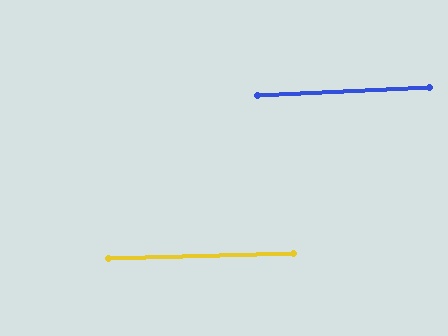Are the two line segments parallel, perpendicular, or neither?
Parallel — their directions differ by only 0.8°.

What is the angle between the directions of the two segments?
Approximately 1 degree.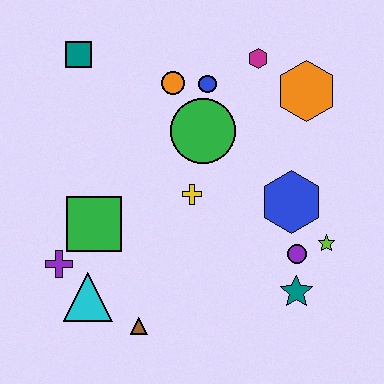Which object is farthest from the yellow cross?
The teal square is farthest from the yellow cross.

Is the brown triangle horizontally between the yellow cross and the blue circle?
No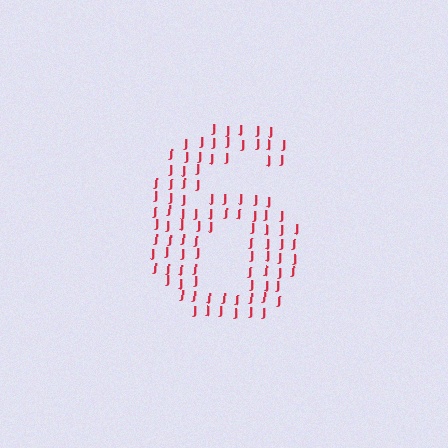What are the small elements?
The small elements are letter J's.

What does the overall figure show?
The overall figure shows the digit 6.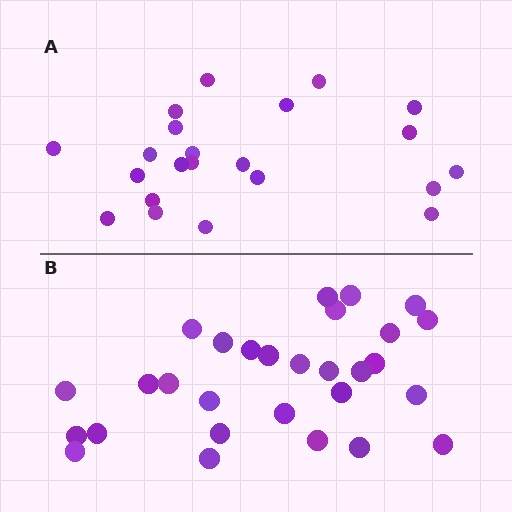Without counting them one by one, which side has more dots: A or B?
Region B (the bottom region) has more dots.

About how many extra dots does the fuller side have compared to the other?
Region B has roughly 8 or so more dots than region A.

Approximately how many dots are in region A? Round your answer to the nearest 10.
About 20 dots. (The exact count is 22, which rounds to 20.)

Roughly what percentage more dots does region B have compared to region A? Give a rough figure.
About 30% more.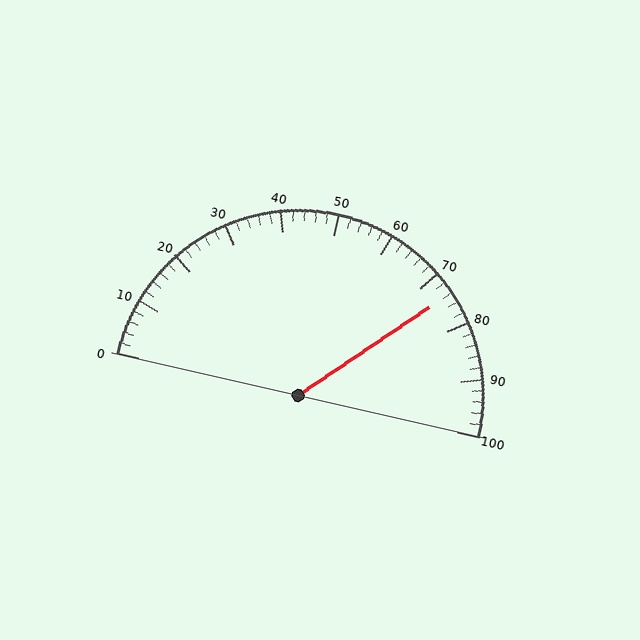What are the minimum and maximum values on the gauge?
The gauge ranges from 0 to 100.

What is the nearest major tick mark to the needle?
The nearest major tick mark is 70.